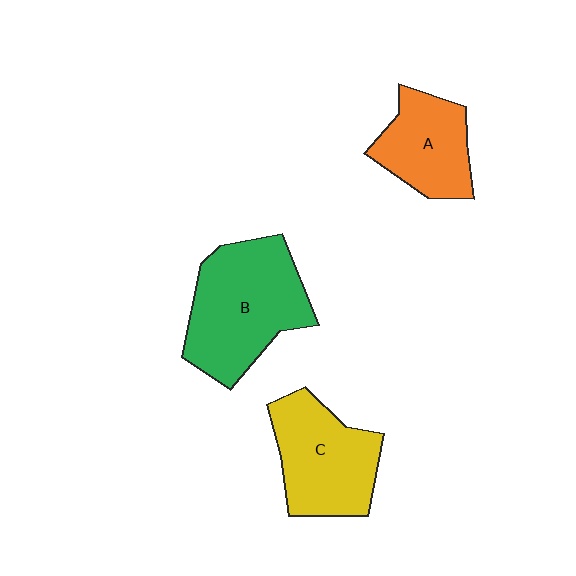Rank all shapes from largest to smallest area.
From largest to smallest: B (green), C (yellow), A (orange).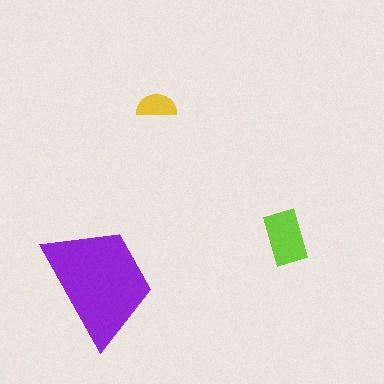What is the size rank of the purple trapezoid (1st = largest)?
1st.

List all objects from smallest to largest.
The yellow semicircle, the lime rectangle, the purple trapezoid.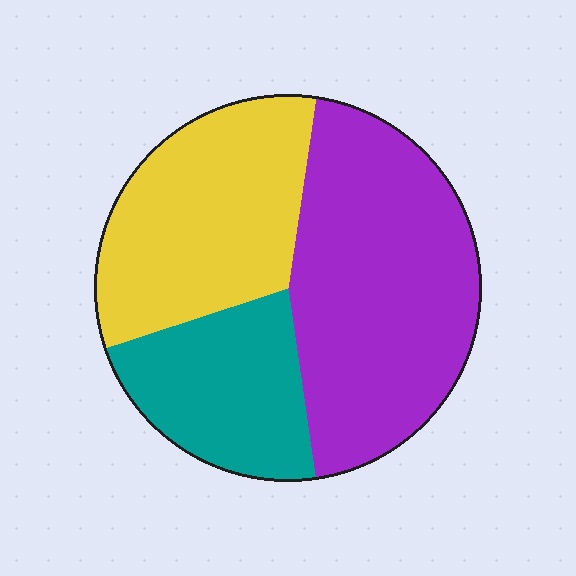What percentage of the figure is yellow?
Yellow covers around 35% of the figure.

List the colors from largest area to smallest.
From largest to smallest: purple, yellow, teal.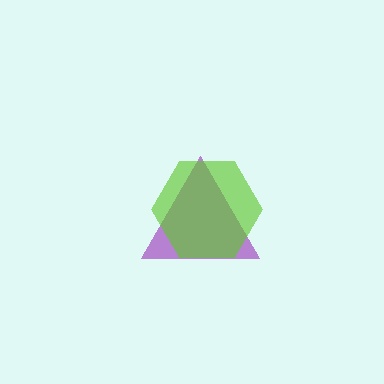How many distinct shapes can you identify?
There are 2 distinct shapes: a purple triangle, a lime hexagon.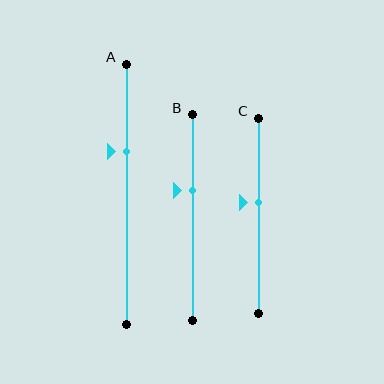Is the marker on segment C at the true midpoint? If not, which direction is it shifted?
No, the marker on segment C is shifted upward by about 7% of the segment length.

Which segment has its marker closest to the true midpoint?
Segment C has its marker closest to the true midpoint.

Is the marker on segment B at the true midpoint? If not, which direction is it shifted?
No, the marker on segment B is shifted upward by about 13% of the segment length.